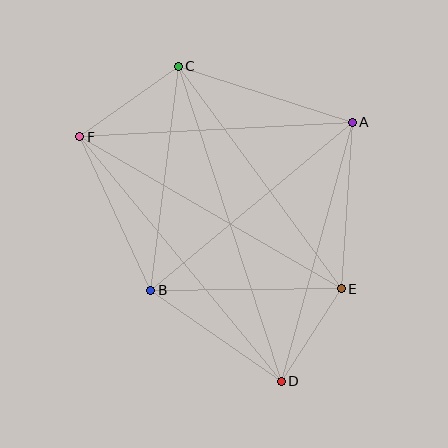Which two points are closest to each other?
Points D and E are closest to each other.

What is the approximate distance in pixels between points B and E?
The distance between B and E is approximately 190 pixels.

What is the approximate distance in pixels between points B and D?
The distance between B and D is approximately 159 pixels.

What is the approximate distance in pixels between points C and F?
The distance between C and F is approximately 121 pixels.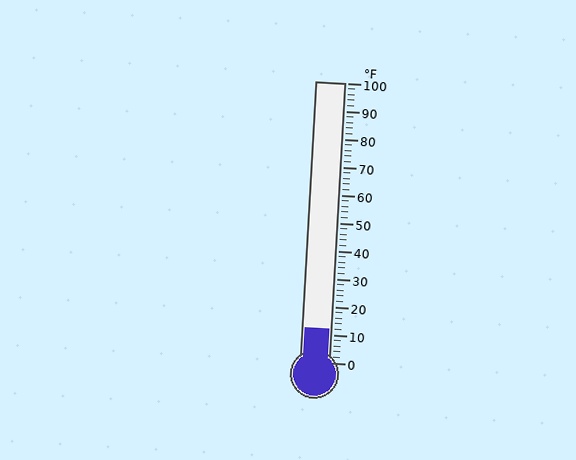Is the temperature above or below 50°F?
The temperature is below 50°F.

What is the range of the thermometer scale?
The thermometer scale ranges from 0°F to 100°F.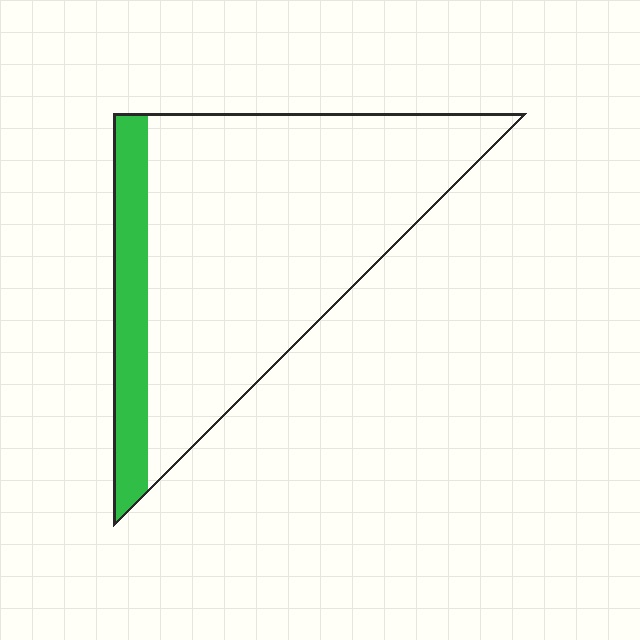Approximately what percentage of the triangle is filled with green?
Approximately 15%.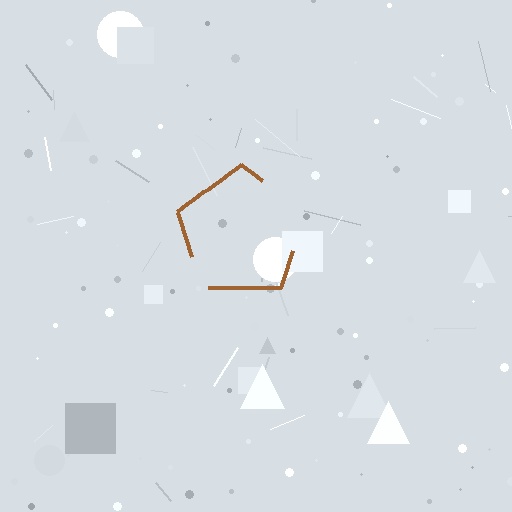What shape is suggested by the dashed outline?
The dashed outline suggests a pentagon.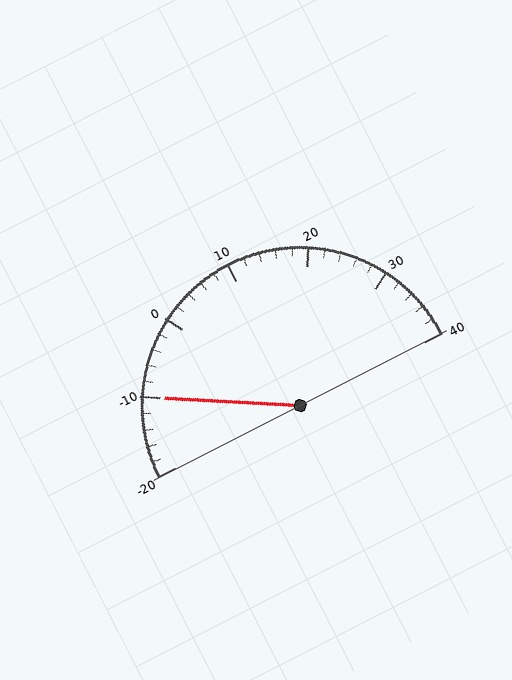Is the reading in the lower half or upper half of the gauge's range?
The reading is in the lower half of the range (-20 to 40).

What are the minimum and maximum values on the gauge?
The gauge ranges from -20 to 40.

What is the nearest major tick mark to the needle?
The nearest major tick mark is -10.